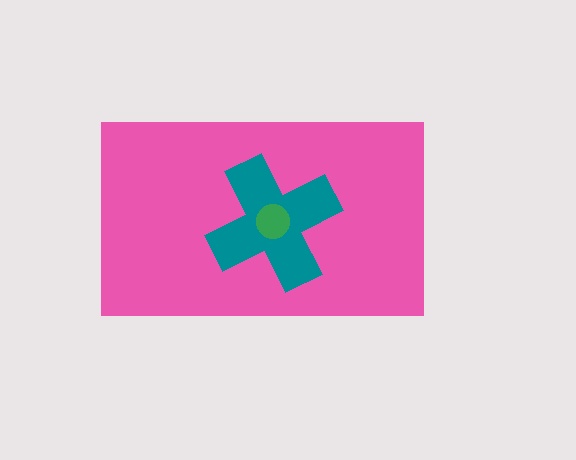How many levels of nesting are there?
3.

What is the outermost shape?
The pink rectangle.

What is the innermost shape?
The green circle.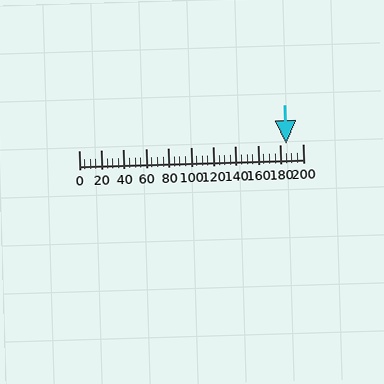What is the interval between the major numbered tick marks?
The major tick marks are spaced 20 units apart.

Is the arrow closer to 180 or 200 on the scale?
The arrow is closer to 180.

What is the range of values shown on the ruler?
The ruler shows values from 0 to 200.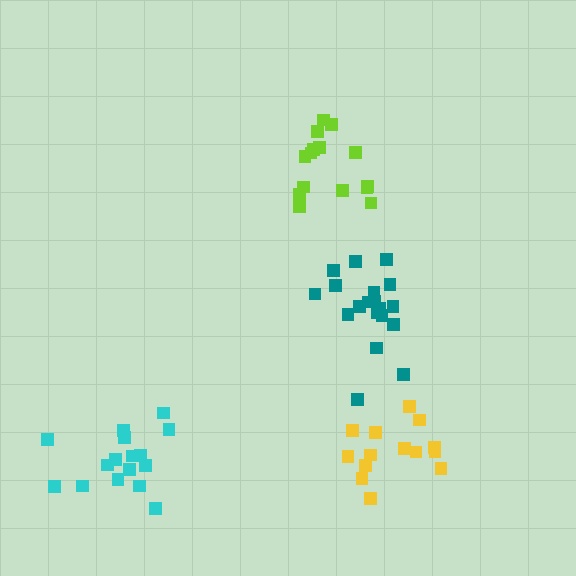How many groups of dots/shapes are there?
There are 4 groups.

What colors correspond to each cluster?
The clusters are colored: cyan, yellow, teal, lime.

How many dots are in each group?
Group 1: 16 dots, Group 2: 14 dots, Group 3: 19 dots, Group 4: 15 dots (64 total).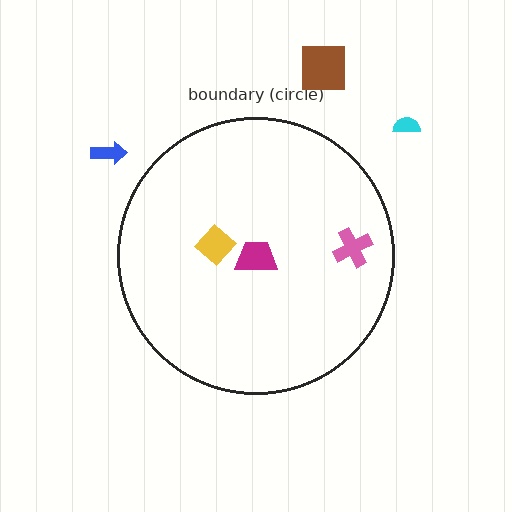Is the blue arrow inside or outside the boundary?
Outside.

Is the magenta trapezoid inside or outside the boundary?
Inside.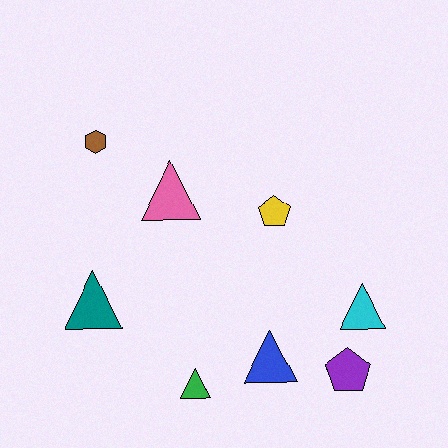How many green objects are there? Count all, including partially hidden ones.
There is 1 green object.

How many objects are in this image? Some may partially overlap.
There are 8 objects.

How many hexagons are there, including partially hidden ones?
There is 1 hexagon.